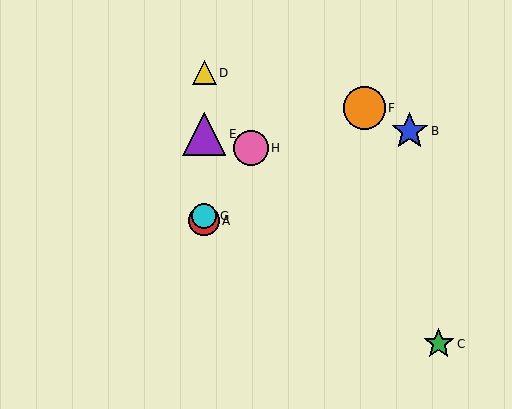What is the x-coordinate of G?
Object G is at x≈204.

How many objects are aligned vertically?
4 objects (A, D, E, G) are aligned vertically.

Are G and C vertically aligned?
No, G is at x≈204 and C is at x≈439.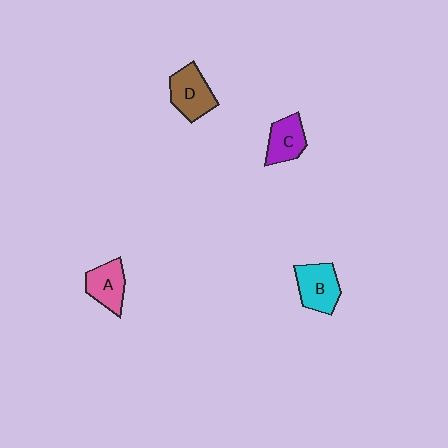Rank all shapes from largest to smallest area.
From largest to smallest: D (brown), B (cyan), A (pink), C (purple).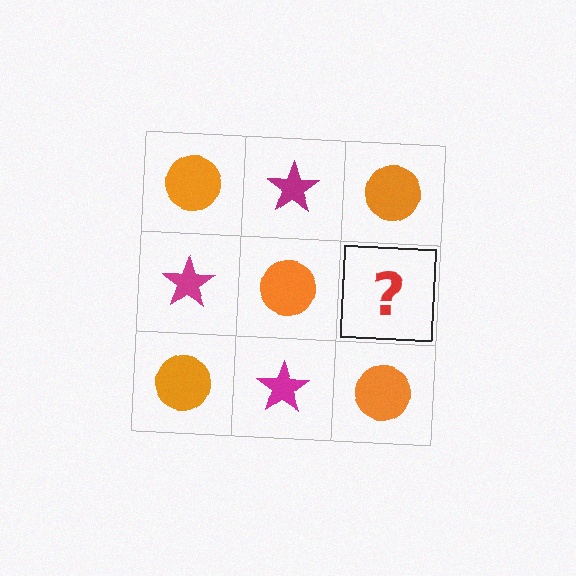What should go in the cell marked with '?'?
The missing cell should contain a magenta star.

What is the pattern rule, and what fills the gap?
The rule is that it alternates orange circle and magenta star in a checkerboard pattern. The gap should be filled with a magenta star.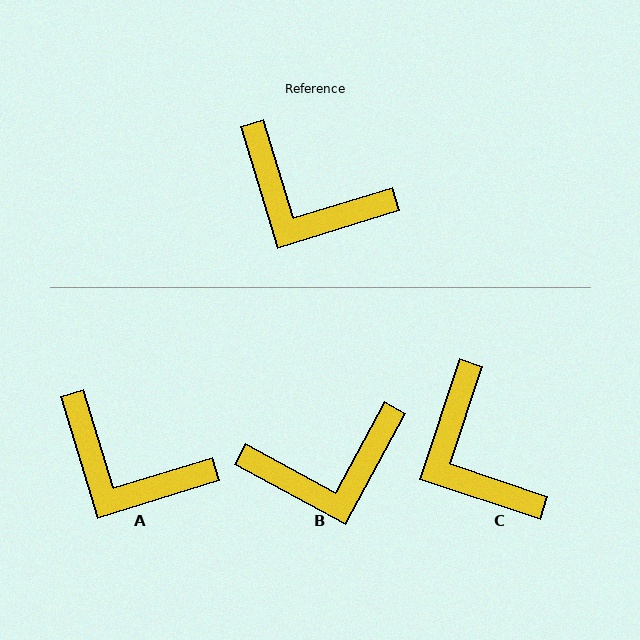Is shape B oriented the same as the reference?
No, it is off by about 45 degrees.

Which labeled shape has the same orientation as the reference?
A.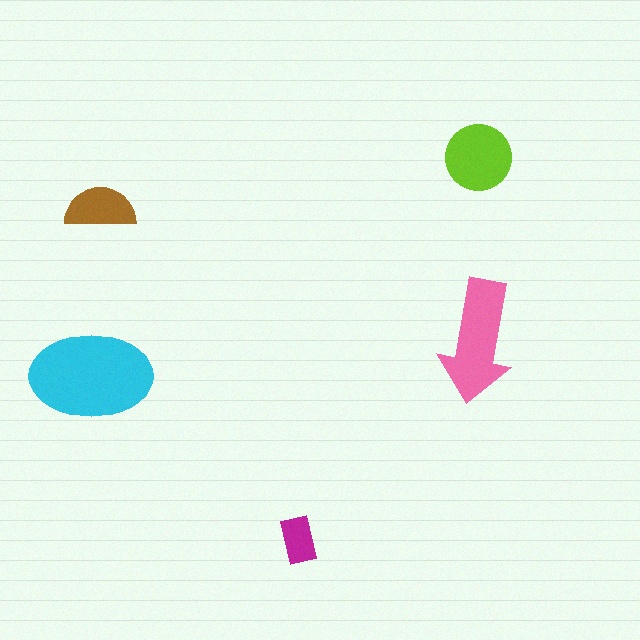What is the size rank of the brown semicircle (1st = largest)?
4th.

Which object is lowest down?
The magenta rectangle is bottommost.